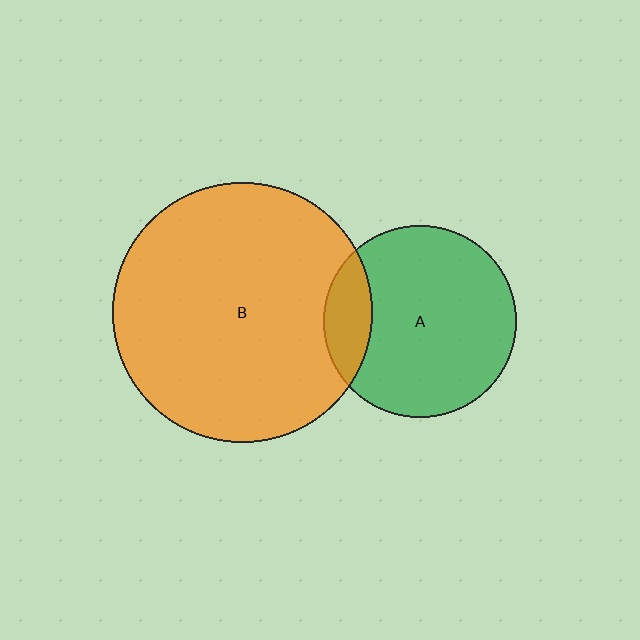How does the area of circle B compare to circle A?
Approximately 1.8 times.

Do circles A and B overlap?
Yes.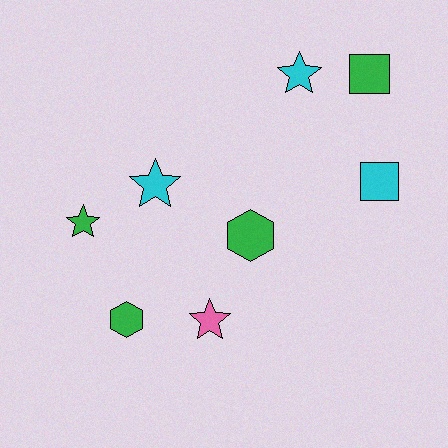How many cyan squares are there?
There is 1 cyan square.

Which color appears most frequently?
Green, with 4 objects.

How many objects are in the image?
There are 8 objects.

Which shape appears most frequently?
Star, with 4 objects.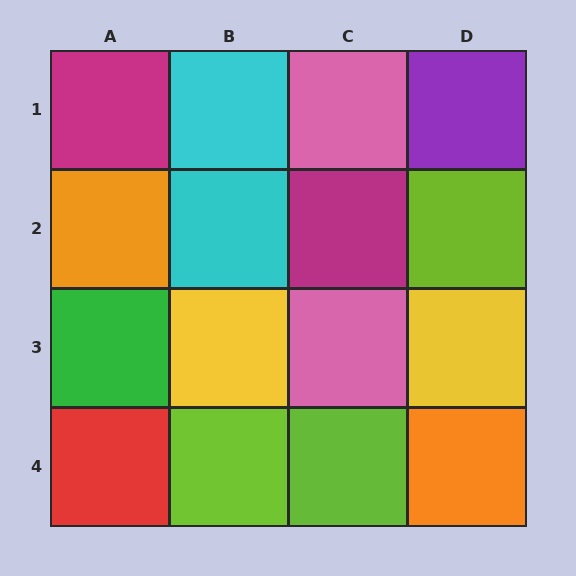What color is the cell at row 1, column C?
Pink.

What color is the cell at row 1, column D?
Purple.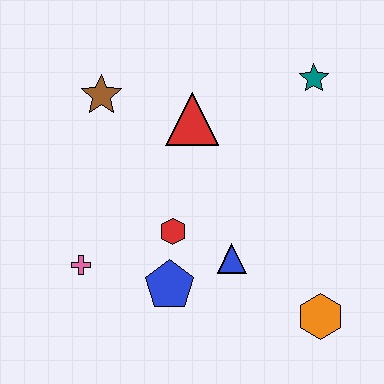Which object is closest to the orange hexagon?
The blue triangle is closest to the orange hexagon.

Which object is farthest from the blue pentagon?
The teal star is farthest from the blue pentagon.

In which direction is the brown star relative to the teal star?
The brown star is to the left of the teal star.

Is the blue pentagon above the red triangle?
No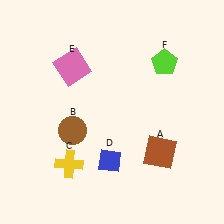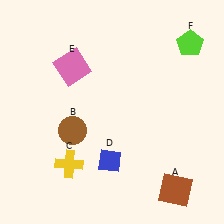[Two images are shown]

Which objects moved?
The objects that moved are: the brown square (A), the lime pentagon (F).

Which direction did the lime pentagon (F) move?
The lime pentagon (F) moved right.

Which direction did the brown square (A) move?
The brown square (A) moved down.